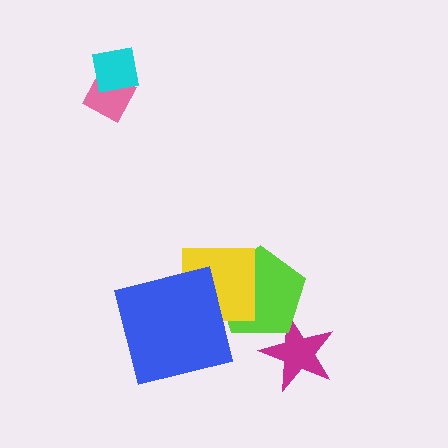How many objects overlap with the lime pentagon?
2 objects overlap with the lime pentagon.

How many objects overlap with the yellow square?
2 objects overlap with the yellow square.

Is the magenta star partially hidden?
Yes, it is partially covered by another shape.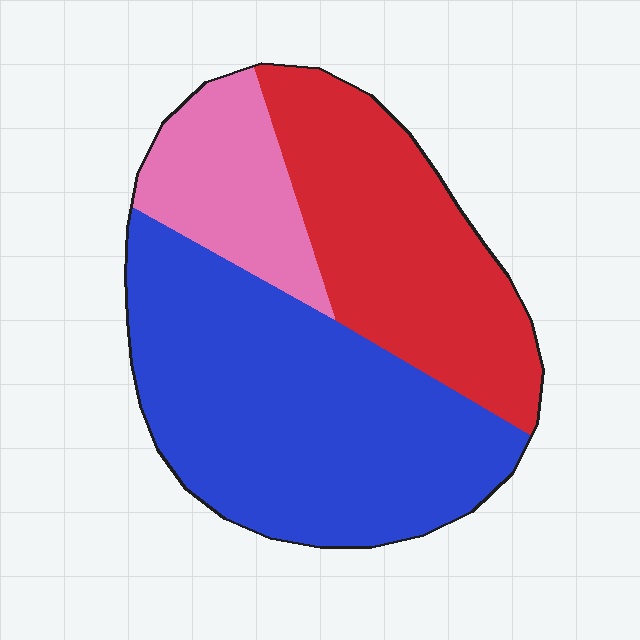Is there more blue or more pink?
Blue.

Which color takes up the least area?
Pink, at roughly 15%.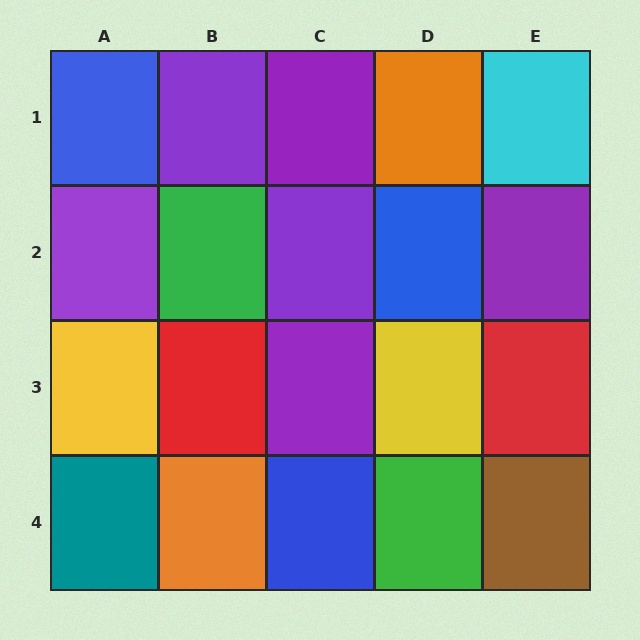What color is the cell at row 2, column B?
Green.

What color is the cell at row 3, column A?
Yellow.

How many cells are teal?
1 cell is teal.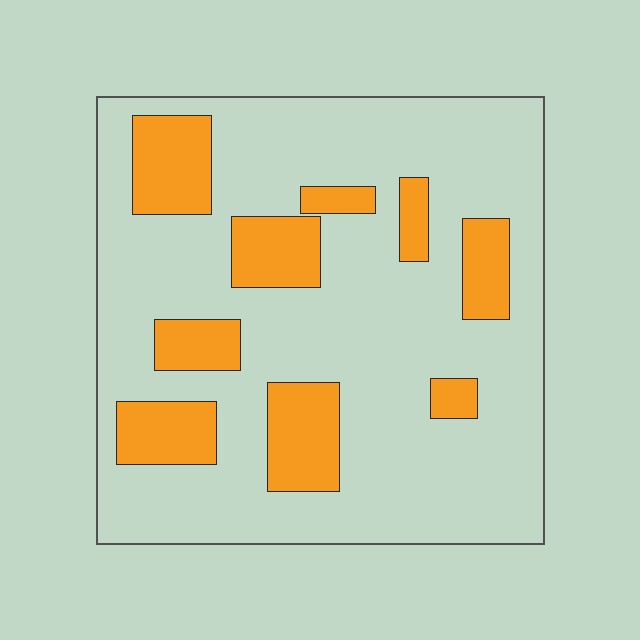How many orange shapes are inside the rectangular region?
9.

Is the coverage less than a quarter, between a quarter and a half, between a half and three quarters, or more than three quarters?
Less than a quarter.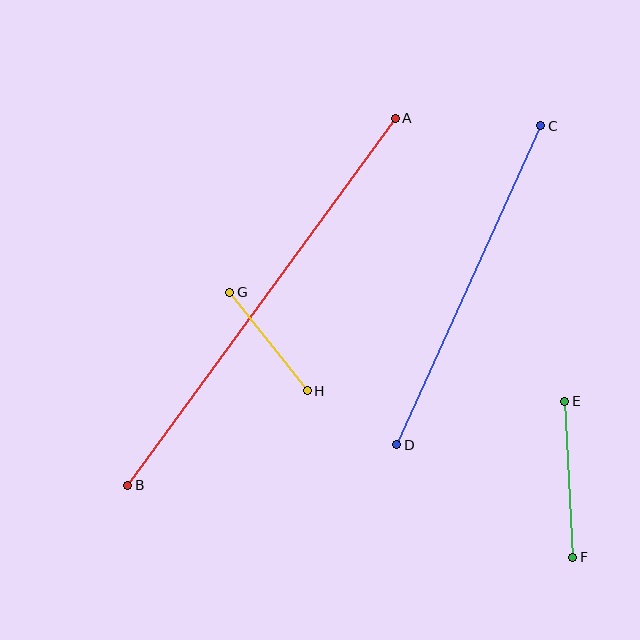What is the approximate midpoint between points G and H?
The midpoint is at approximately (269, 342) pixels.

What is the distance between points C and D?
The distance is approximately 350 pixels.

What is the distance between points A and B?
The distance is approximately 454 pixels.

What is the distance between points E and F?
The distance is approximately 156 pixels.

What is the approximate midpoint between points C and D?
The midpoint is at approximately (469, 285) pixels.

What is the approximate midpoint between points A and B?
The midpoint is at approximately (261, 302) pixels.